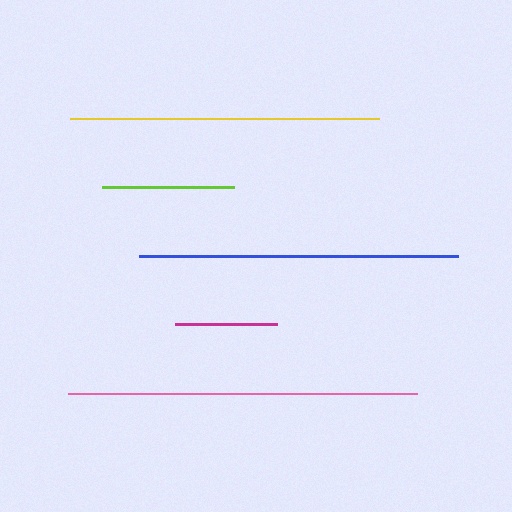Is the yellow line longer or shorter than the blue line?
The blue line is longer than the yellow line.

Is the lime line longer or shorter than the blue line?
The blue line is longer than the lime line.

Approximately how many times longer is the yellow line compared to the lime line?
The yellow line is approximately 2.3 times the length of the lime line.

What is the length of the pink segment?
The pink segment is approximately 348 pixels long.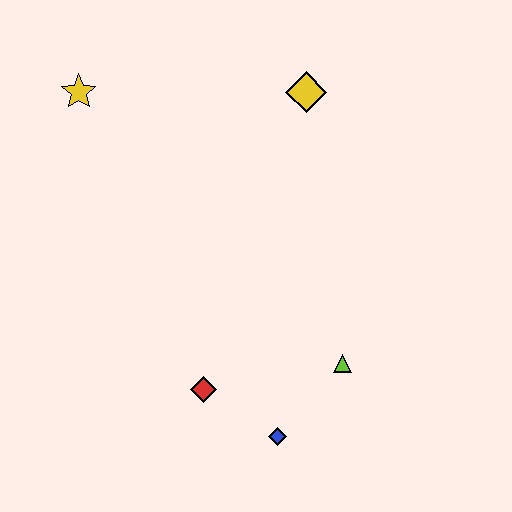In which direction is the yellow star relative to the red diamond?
The yellow star is above the red diamond.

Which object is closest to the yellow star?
The yellow diamond is closest to the yellow star.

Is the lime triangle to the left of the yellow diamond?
No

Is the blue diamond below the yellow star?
Yes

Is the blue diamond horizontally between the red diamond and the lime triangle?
Yes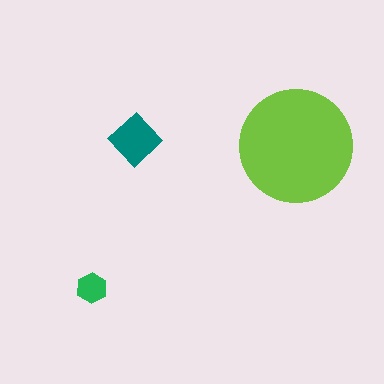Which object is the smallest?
The green hexagon.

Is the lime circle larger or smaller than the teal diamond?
Larger.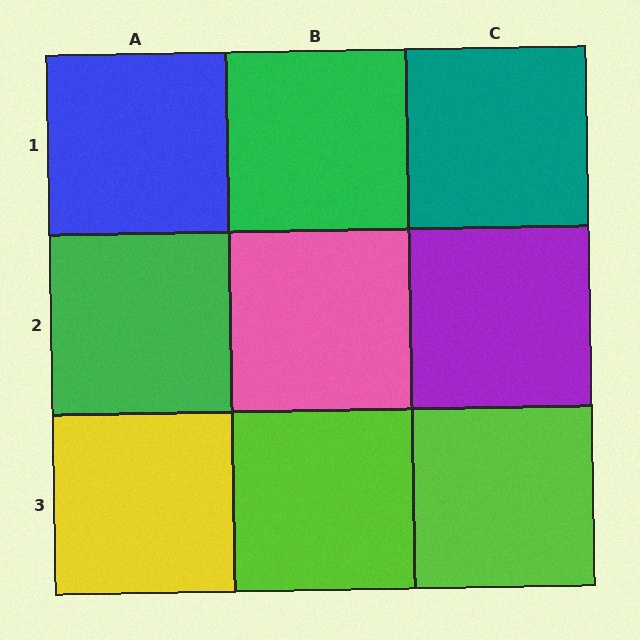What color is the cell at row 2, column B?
Pink.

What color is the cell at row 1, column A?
Blue.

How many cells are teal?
1 cell is teal.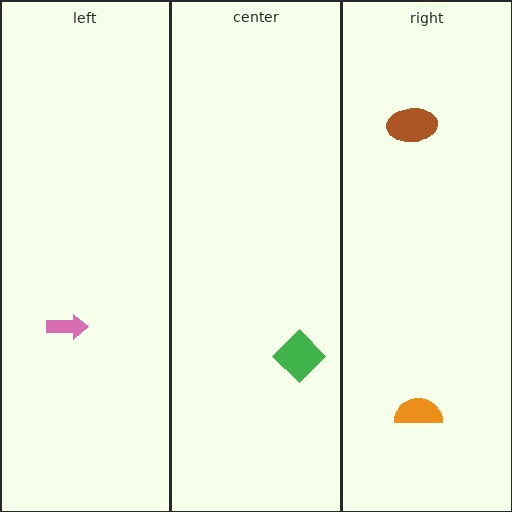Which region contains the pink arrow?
The left region.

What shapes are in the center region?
The green diamond.